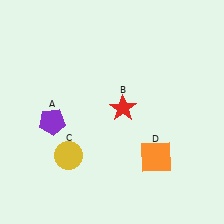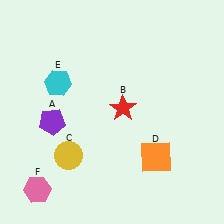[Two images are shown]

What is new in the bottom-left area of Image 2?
A pink hexagon (F) was added in the bottom-left area of Image 2.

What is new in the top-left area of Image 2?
A cyan hexagon (E) was added in the top-left area of Image 2.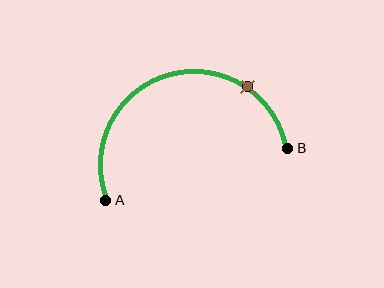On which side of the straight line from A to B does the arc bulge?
The arc bulges above the straight line connecting A and B.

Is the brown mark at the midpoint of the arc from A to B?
No. The brown mark lies on the arc but is closer to endpoint B. The arc midpoint would be at the point on the curve equidistant along the arc from both A and B.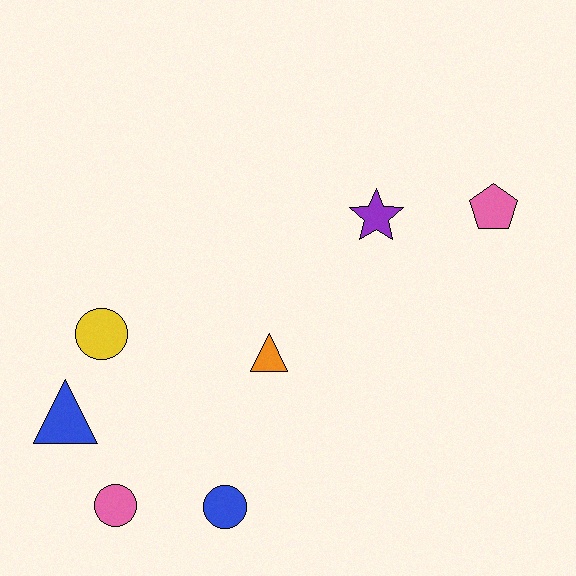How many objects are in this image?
There are 7 objects.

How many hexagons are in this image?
There are no hexagons.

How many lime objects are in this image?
There are no lime objects.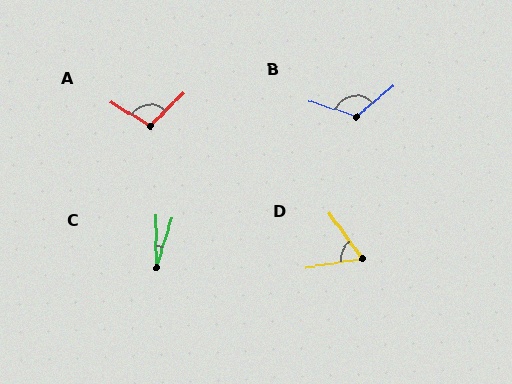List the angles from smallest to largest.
C (17°), D (62°), A (104°), B (123°).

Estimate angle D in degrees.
Approximately 62 degrees.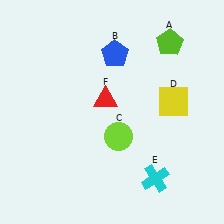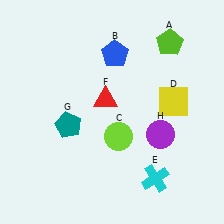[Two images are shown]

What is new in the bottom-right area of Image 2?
A purple circle (H) was added in the bottom-right area of Image 2.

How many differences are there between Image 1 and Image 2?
There are 2 differences between the two images.